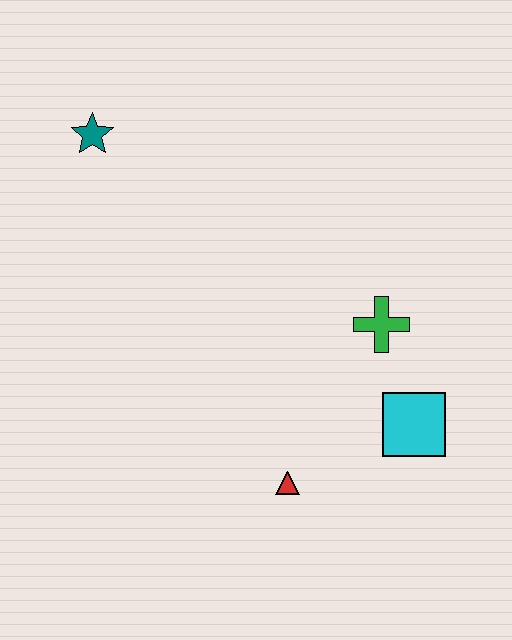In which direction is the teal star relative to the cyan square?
The teal star is to the left of the cyan square.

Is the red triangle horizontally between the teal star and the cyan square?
Yes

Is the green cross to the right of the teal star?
Yes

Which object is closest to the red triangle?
The cyan square is closest to the red triangle.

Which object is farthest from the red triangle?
The teal star is farthest from the red triangle.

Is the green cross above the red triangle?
Yes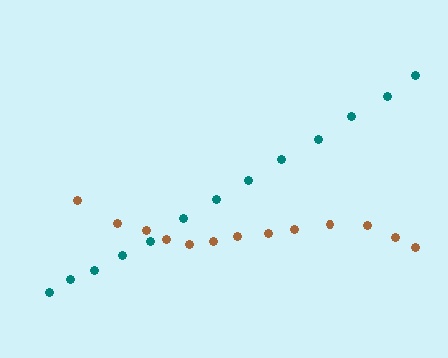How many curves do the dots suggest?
There are 2 distinct paths.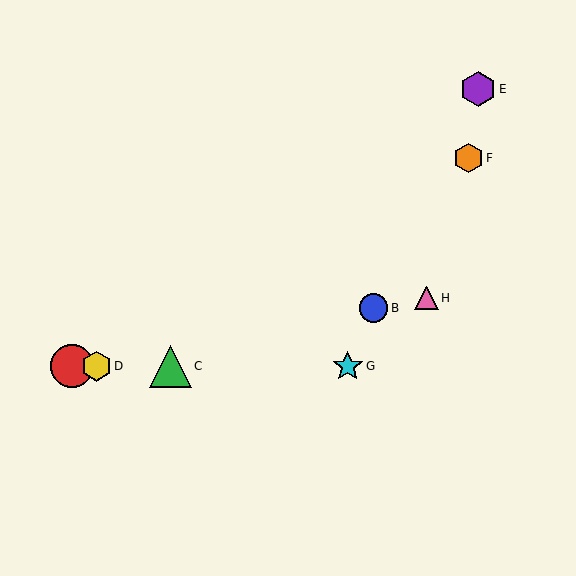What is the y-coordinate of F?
Object F is at y≈158.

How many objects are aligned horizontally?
4 objects (A, C, D, G) are aligned horizontally.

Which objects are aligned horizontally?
Objects A, C, D, G are aligned horizontally.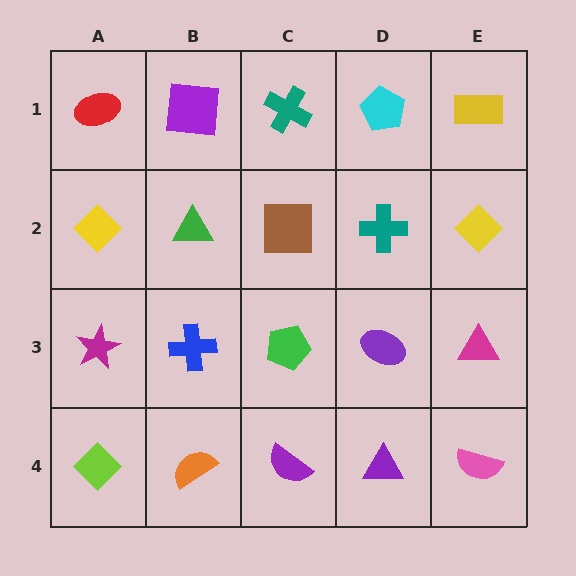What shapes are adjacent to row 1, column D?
A teal cross (row 2, column D), a teal cross (row 1, column C), a yellow rectangle (row 1, column E).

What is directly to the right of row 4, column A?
An orange semicircle.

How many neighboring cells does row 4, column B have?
3.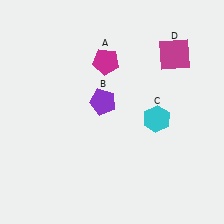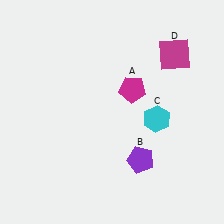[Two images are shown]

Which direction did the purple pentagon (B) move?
The purple pentagon (B) moved down.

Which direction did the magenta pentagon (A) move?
The magenta pentagon (A) moved down.